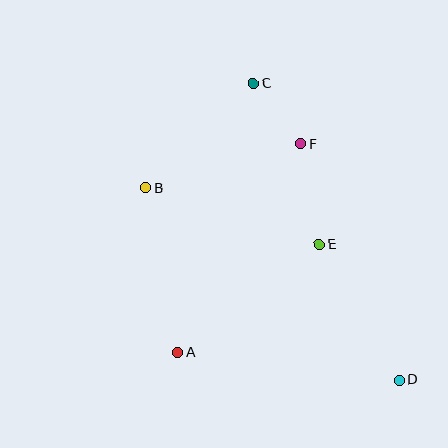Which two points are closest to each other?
Points C and F are closest to each other.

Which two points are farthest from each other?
Points C and D are farthest from each other.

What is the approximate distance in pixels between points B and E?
The distance between B and E is approximately 182 pixels.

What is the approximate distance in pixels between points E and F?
The distance between E and F is approximately 102 pixels.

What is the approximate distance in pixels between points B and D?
The distance between B and D is approximately 318 pixels.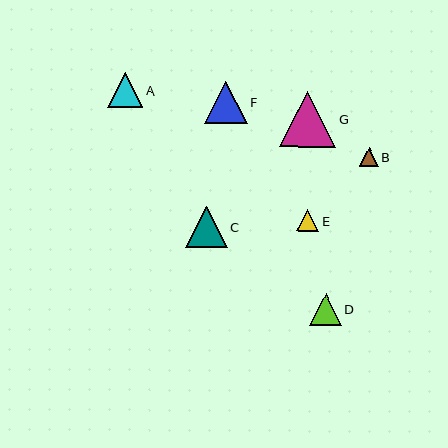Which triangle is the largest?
Triangle G is the largest with a size of approximately 56 pixels.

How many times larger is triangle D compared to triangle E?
Triangle D is approximately 1.4 times the size of triangle E.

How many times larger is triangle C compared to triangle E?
Triangle C is approximately 1.9 times the size of triangle E.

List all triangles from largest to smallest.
From largest to smallest: G, F, C, A, D, E, B.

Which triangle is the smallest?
Triangle B is the smallest with a size of approximately 19 pixels.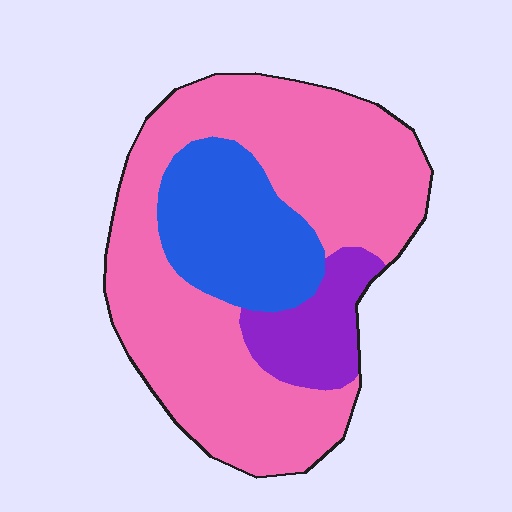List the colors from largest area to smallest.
From largest to smallest: pink, blue, purple.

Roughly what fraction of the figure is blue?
Blue takes up about one fifth (1/5) of the figure.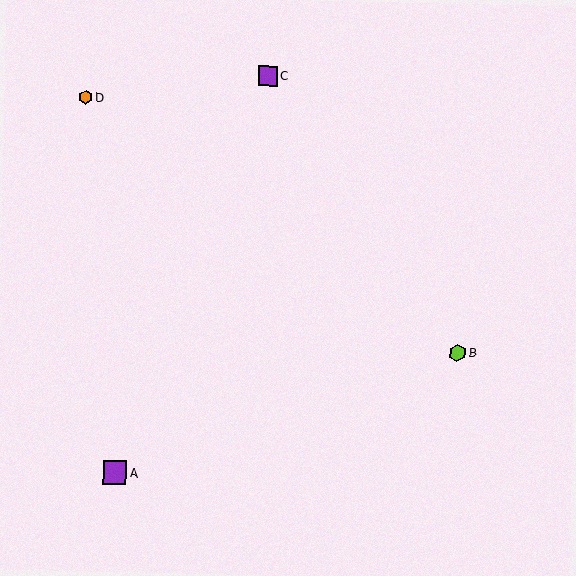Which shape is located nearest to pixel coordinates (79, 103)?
The orange hexagon (labeled D) at (86, 98) is nearest to that location.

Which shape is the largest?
The purple square (labeled A) is the largest.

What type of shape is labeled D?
Shape D is an orange hexagon.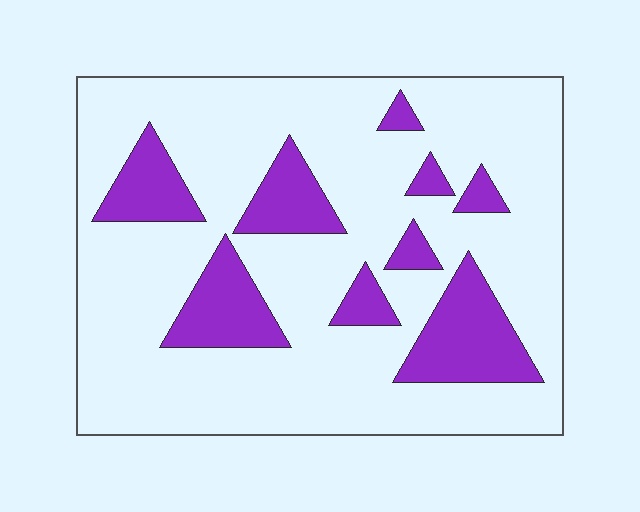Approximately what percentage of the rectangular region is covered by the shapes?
Approximately 20%.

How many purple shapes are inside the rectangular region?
9.